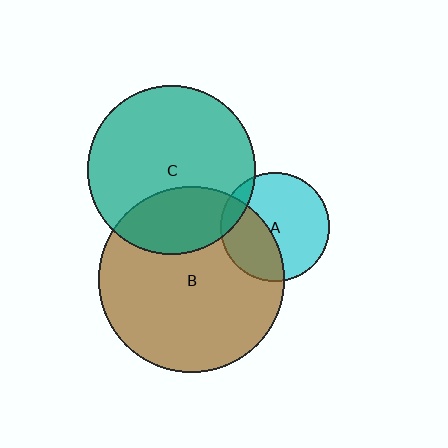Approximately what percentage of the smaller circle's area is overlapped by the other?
Approximately 40%.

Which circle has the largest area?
Circle B (brown).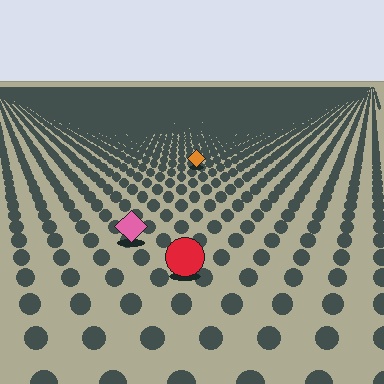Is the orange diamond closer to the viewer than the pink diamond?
No. The pink diamond is closer — you can tell from the texture gradient: the ground texture is coarser near it.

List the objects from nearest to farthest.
From nearest to farthest: the red circle, the pink diamond, the orange diamond.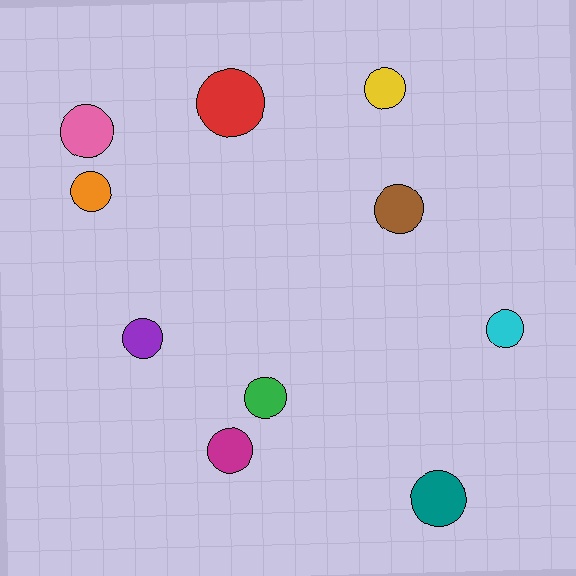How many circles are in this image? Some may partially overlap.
There are 10 circles.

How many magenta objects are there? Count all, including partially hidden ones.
There is 1 magenta object.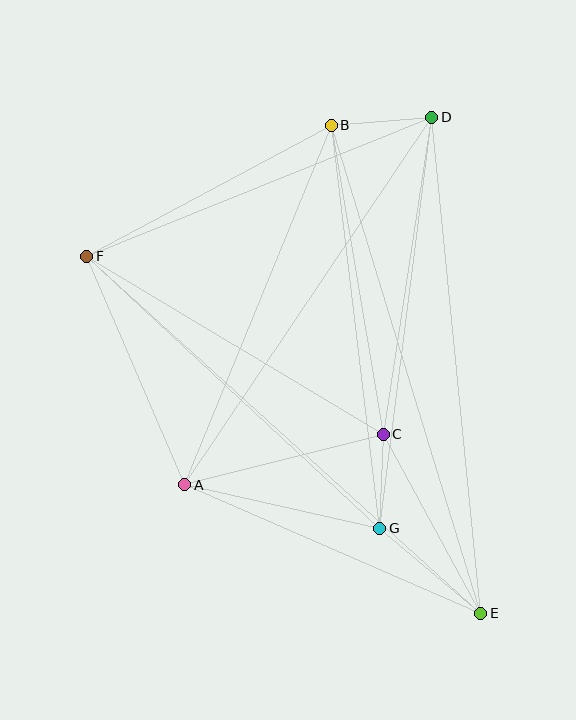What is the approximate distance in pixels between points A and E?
The distance between A and E is approximately 322 pixels.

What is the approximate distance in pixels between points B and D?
The distance between B and D is approximately 101 pixels.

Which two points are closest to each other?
Points C and G are closest to each other.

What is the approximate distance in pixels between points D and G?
The distance between D and G is approximately 414 pixels.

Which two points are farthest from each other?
Points E and F are farthest from each other.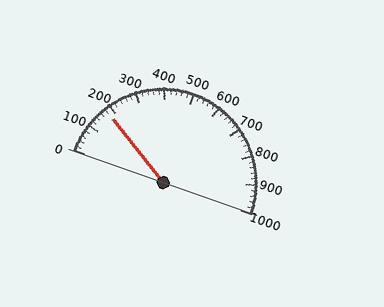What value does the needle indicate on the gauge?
The needle indicates approximately 180.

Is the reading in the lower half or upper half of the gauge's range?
The reading is in the lower half of the range (0 to 1000).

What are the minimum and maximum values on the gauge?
The gauge ranges from 0 to 1000.